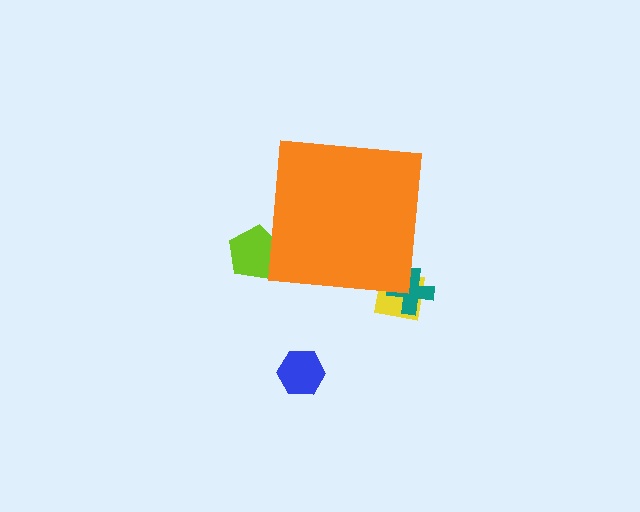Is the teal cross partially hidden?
Yes, the teal cross is partially hidden behind the orange square.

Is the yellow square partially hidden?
Yes, the yellow square is partially hidden behind the orange square.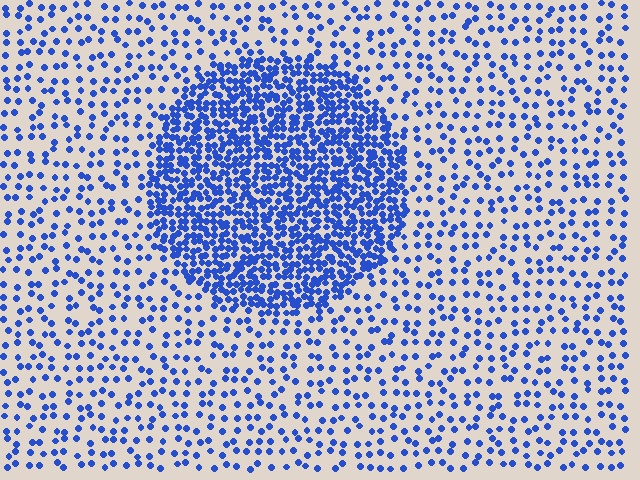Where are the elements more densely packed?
The elements are more densely packed inside the circle boundary.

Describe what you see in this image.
The image contains small blue elements arranged at two different densities. A circle-shaped region is visible where the elements are more densely packed than the surrounding area.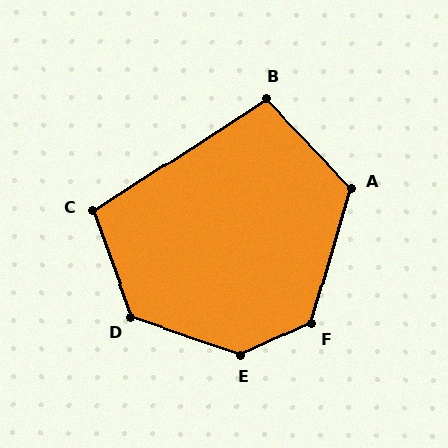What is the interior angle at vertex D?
Approximately 128 degrees (obtuse).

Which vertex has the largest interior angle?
E, at approximately 137 degrees.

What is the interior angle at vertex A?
Approximately 120 degrees (obtuse).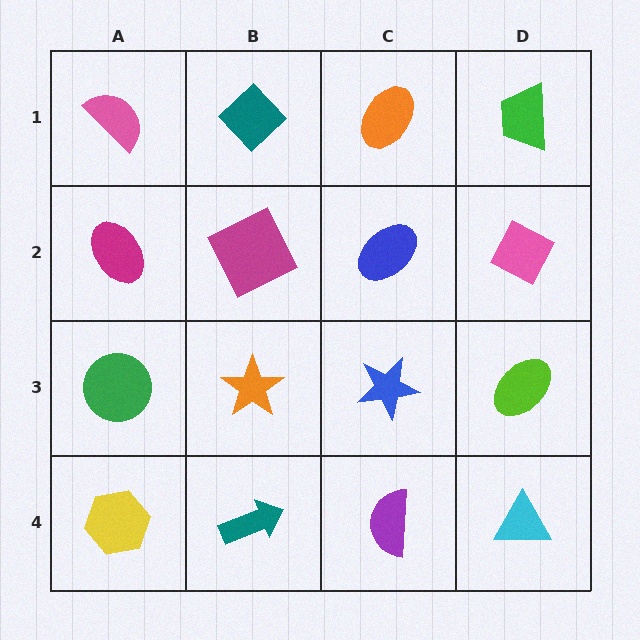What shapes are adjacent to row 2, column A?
A pink semicircle (row 1, column A), a green circle (row 3, column A), a magenta square (row 2, column B).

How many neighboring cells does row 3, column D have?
3.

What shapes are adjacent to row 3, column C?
A blue ellipse (row 2, column C), a purple semicircle (row 4, column C), an orange star (row 3, column B), a lime ellipse (row 3, column D).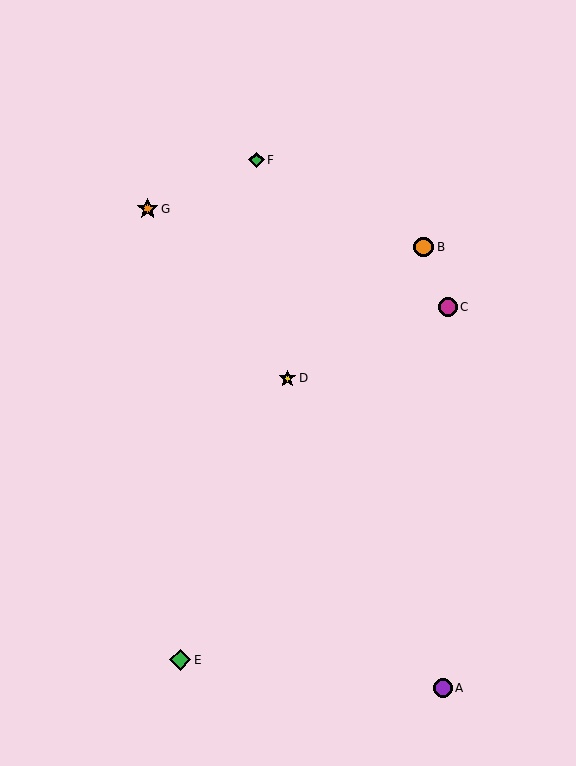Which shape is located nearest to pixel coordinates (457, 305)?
The magenta circle (labeled C) at (448, 307) is nearest to that location.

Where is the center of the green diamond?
The center of the green diamond is at (256, 160).